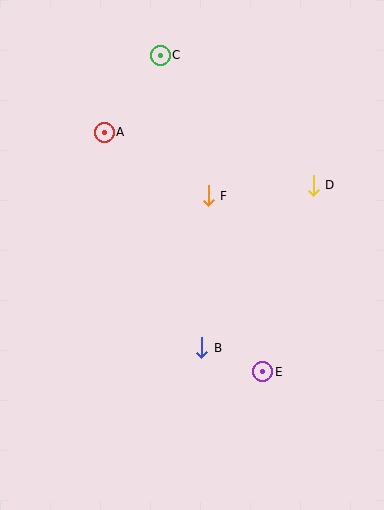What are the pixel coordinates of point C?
Point C is at (160, 55).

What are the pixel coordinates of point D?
Point D is at (313, 185).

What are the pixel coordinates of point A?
Point A is at (104, 132).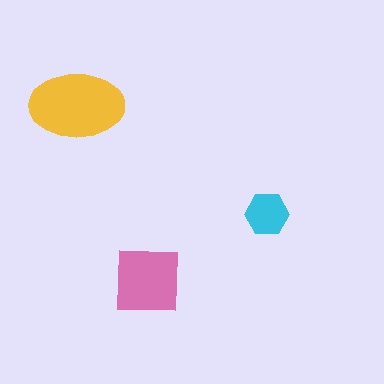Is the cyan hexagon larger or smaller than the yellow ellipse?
Smaller.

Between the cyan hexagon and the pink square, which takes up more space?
The pink square.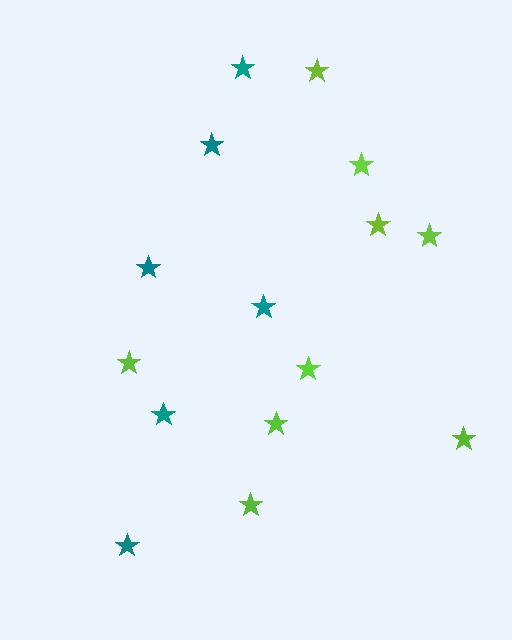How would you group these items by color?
There are 2 groups: one group of lime stars (9) and one group of teal stars (6).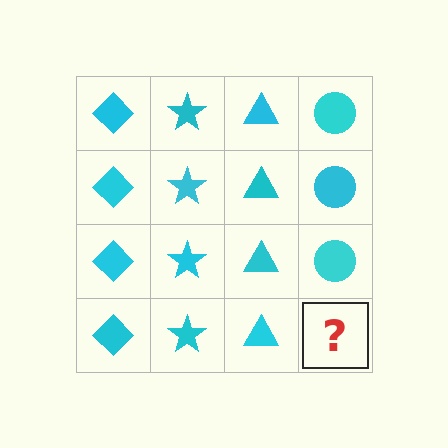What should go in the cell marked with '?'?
The missing cell should contain a cyan circle.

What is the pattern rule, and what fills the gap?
The rule is that each column has a consistent shape. The gap should be filled with a cyan circle.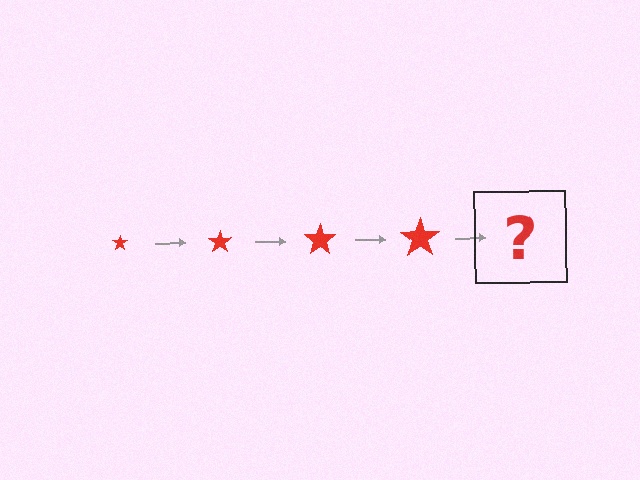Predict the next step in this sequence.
The next step is a red star, larger than the previous one.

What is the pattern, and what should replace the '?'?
The pattern is that the star gets progressively larger each step. The '?' should be a red star, larger than the previous one.